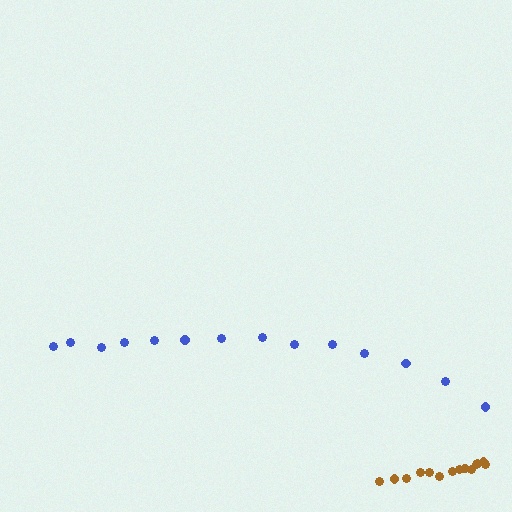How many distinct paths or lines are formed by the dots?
There are 2 distinct paths.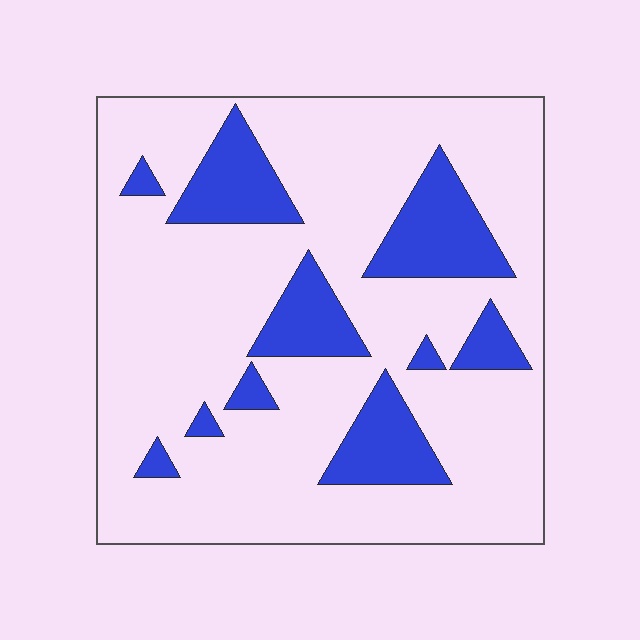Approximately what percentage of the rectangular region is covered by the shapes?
Approximately 20%.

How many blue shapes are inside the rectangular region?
10.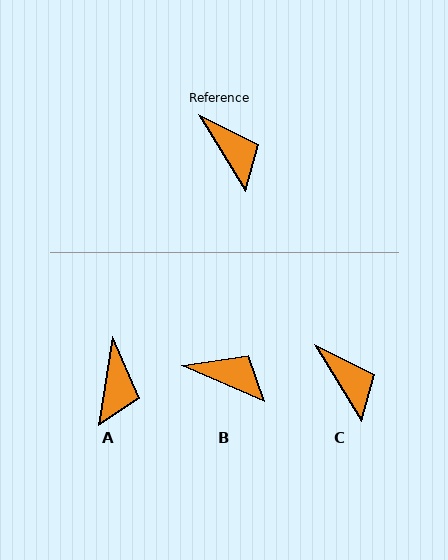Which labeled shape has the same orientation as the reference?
C.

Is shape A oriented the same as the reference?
No, it is off by about 40 degrees.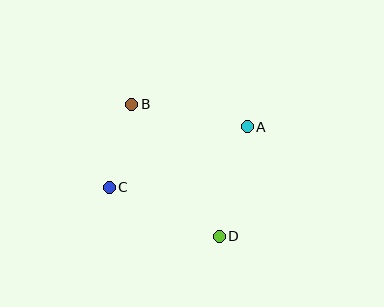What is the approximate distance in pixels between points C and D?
The distance between C and D is approximately 120 pixels.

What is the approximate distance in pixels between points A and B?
The distance between A and B is approximately 118 pixels.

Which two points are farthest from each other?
Points B and D are farthest from each other.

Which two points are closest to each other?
Points B and C are closest to each other.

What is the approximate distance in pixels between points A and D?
The distance between A and D is approximately 113 pixels.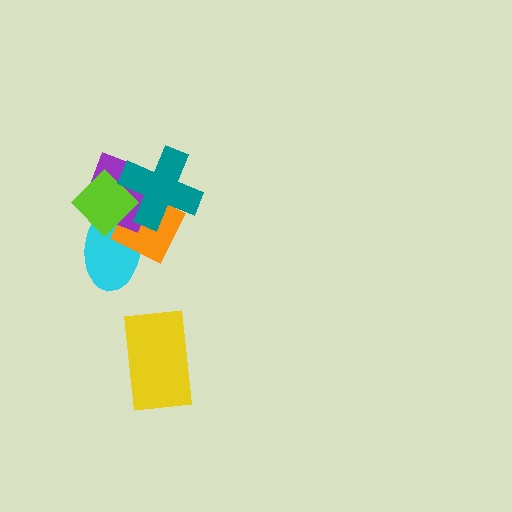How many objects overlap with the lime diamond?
4 objects overlap with the lime diamond.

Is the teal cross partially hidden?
No, no other shape covers it.